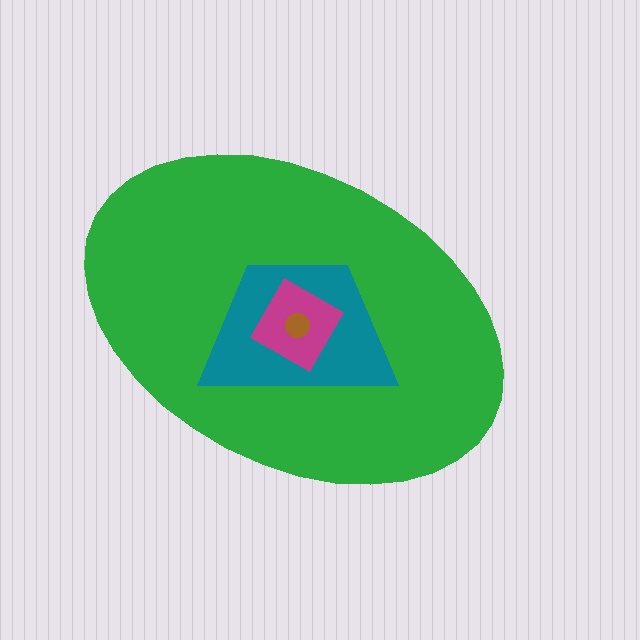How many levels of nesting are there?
4.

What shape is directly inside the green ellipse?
The teal trapezoid.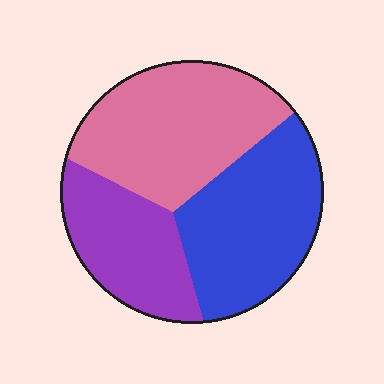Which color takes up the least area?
Purple, at roughly 25%.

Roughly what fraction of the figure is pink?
Pink takes up between a third and a half of the figure.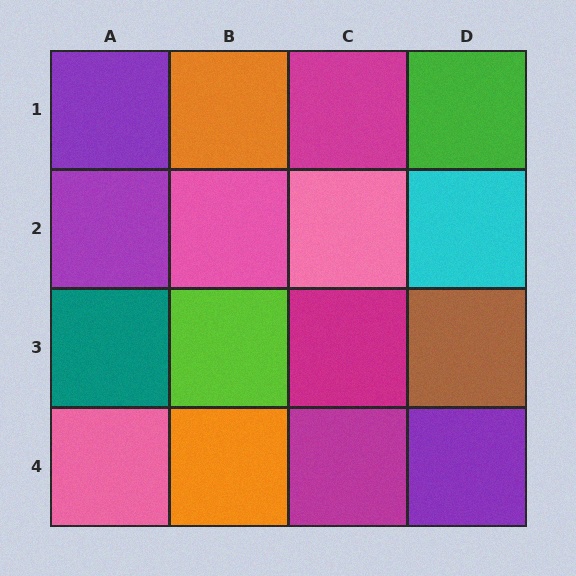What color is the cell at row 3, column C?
Magenta.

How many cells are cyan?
1 cell is cyan.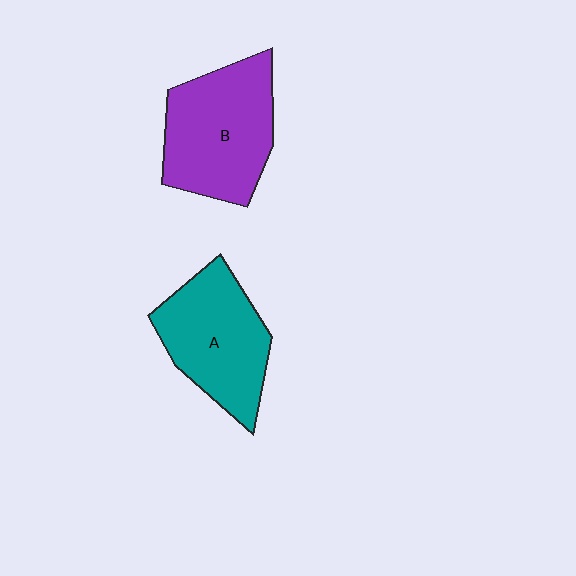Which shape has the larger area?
Shape B (purple).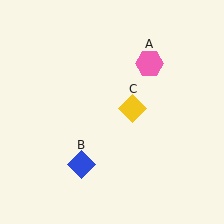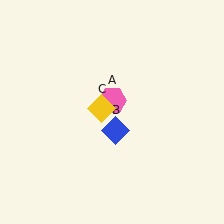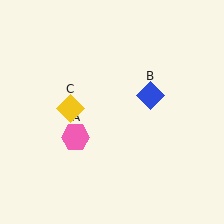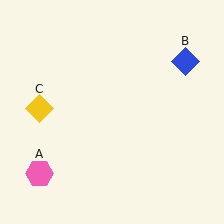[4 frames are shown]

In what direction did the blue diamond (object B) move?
The blue diamond (object B) moved up and to the right.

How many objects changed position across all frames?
3 objects changed position: pink hexagon (object A), blue diamond (object B), yellow diamond (object C).